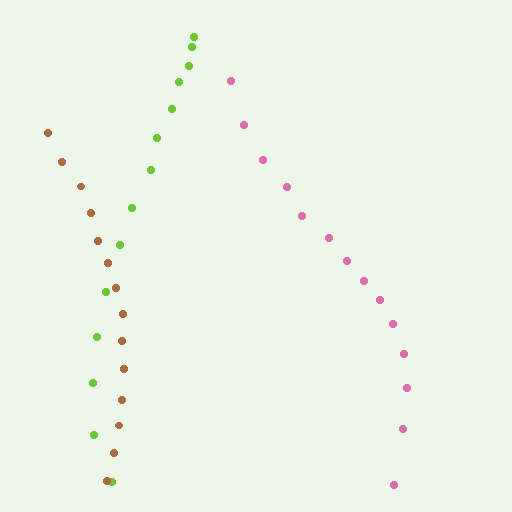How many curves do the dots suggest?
There are 3 distinct paths.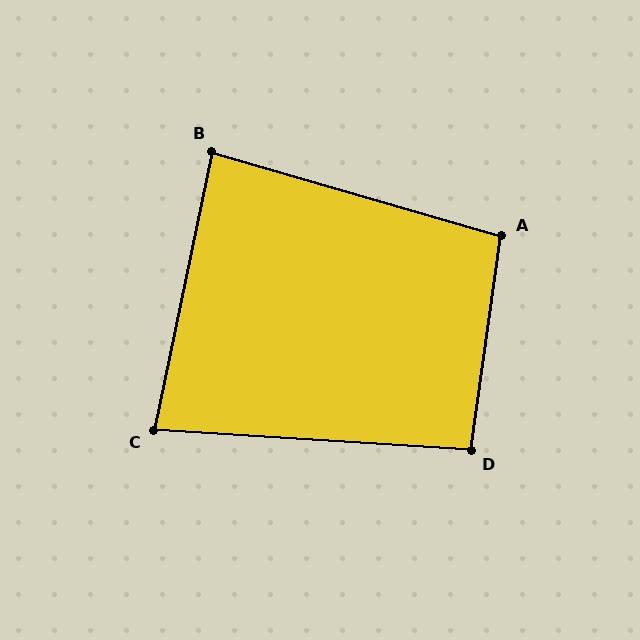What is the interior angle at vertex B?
Approximately 86 degrees (approximately right).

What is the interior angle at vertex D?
Approximately 94 degrees (approximately right).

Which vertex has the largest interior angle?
A, at approximately 98 degrees.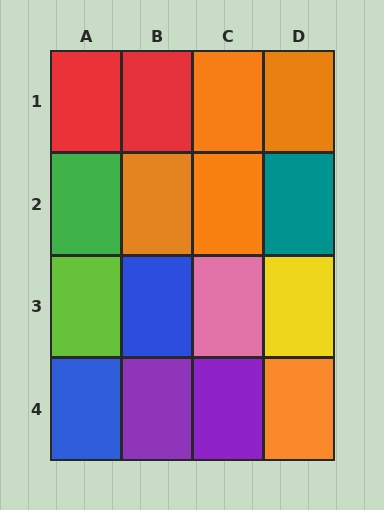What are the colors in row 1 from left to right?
Red, red, orange, orange.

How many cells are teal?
1 cell is teal.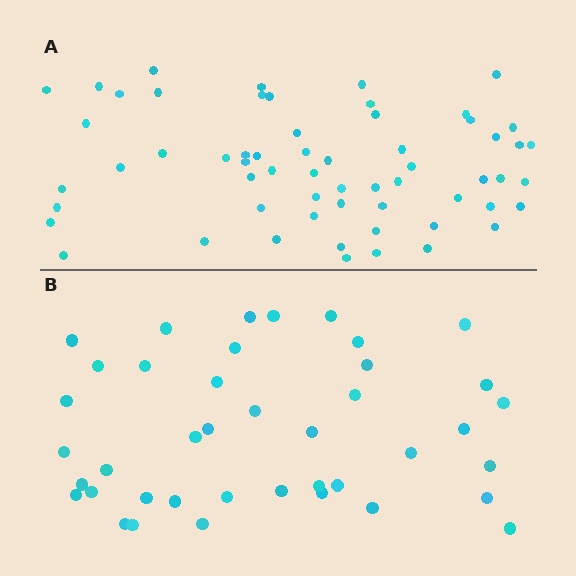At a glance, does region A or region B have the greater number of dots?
Region A (the top region) has more dots.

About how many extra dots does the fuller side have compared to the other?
Region A has approximately 20 more dots than region B.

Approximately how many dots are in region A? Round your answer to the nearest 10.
About 60 dots.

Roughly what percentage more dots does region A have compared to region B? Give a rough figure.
About 45% more.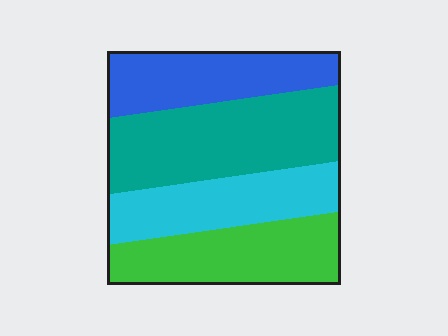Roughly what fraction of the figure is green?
Green covers around 25% of the figure.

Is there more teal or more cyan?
Teal.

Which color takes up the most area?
Teal, at roughly 35%.